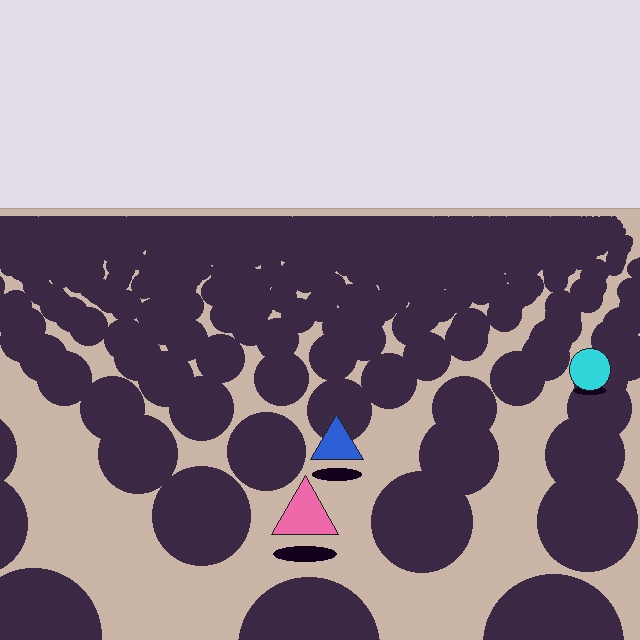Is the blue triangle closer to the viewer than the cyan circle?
Yes. The blue triangle is closer — you can tell from the texture gradient: the ground texture is coarser near it.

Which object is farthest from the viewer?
The cyan circle is farthest from the viewer. It appears smaller and the ground texture around it is denser.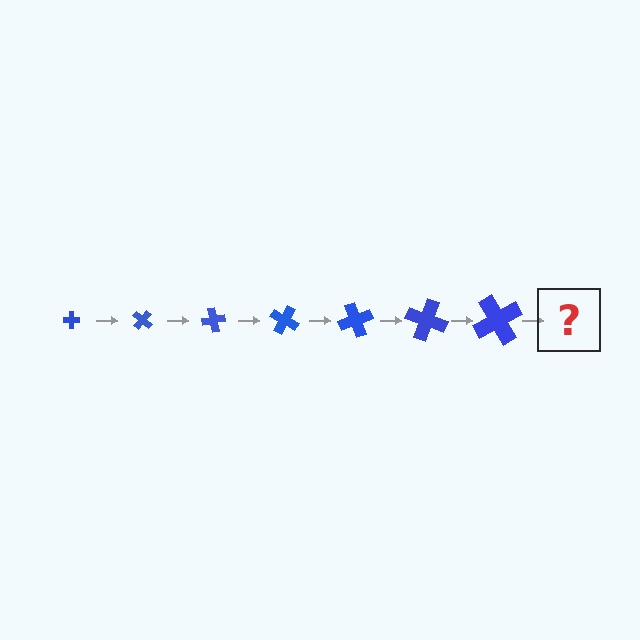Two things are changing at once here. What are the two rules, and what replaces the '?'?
The two rules are that the cross grows larger each step and it rotates 40 degrees each step. The '?' should be a cross, larger than the previous one and rotated 280 degrees from the start.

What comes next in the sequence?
The next element should be a cross, larger than the previous one and rotated 280 degrees from the start.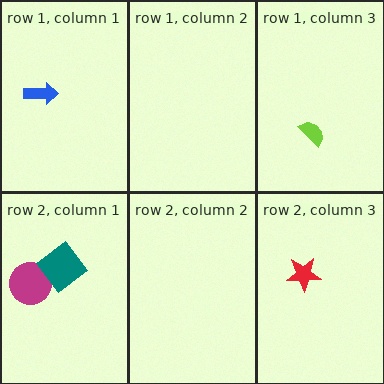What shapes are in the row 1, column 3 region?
The lime semicircle.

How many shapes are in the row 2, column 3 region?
1.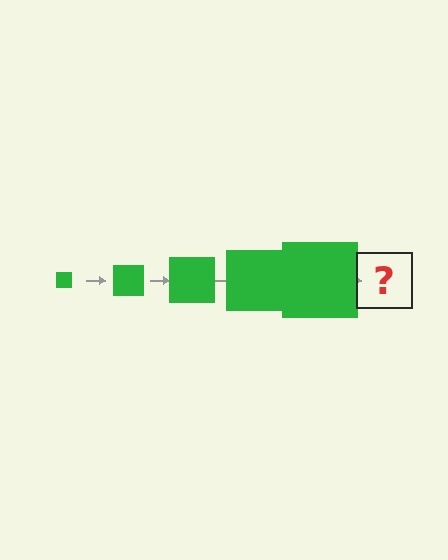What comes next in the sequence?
The next element should be a green square, larger than the previous one.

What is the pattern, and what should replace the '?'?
The pattern is that the square gets progressively larger each step. The '?' should be a green square, larger than the previous one.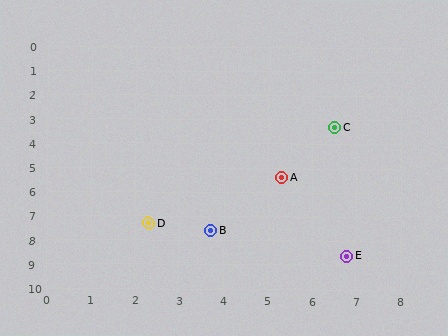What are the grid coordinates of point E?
Point E is at approximately (6.8, 8.6).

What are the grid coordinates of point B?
Point B is at approximately (3.7, 7.6).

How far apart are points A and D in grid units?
Points A and D are about 3.6 grid units apart.